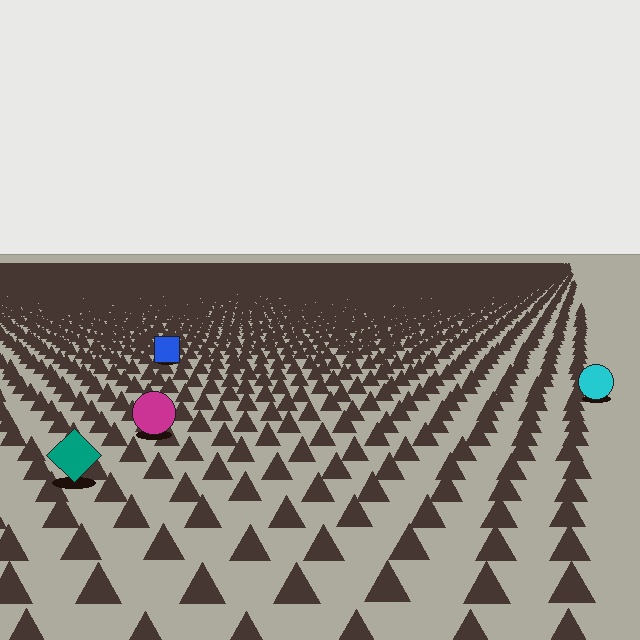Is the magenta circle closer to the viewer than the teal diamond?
No. The teal diamond is closer — you can tell from the texture gradient: the ground texture is coarser near it.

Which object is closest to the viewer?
The teal diamond is closest. The texture marks near it are larger and more spread out.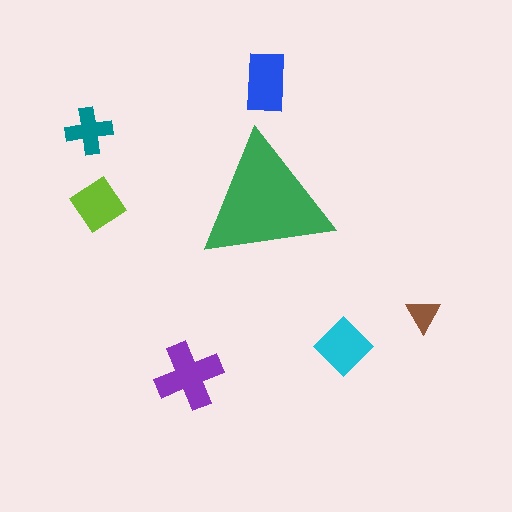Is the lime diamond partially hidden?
No, the lime diamond is fully visible.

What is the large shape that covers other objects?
A green triangle.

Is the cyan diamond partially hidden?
No, the cyan diamond is fully visible.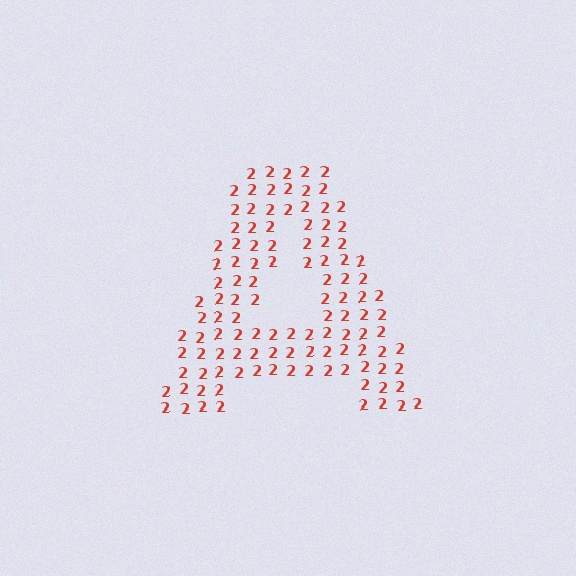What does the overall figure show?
The overall figure shows the letter A.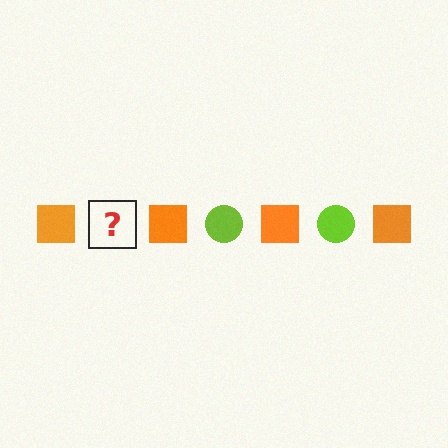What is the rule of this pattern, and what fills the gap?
The rule is that the pattern alternates between orange square and lime circle. The gap should be filled with a lime circle.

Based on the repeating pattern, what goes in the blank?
The blank should be a lime circle.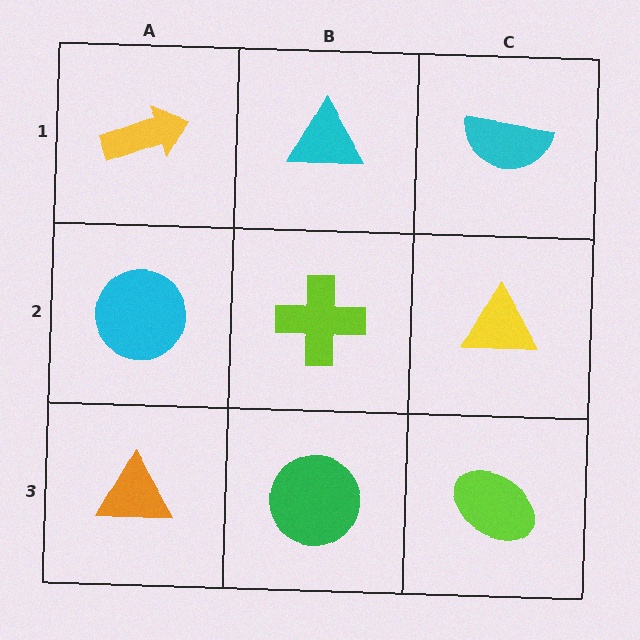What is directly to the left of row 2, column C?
A lime cross.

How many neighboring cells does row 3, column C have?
2.